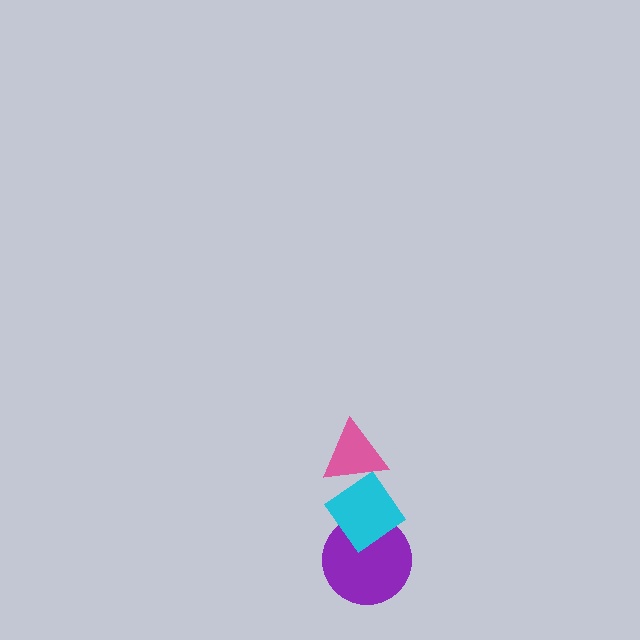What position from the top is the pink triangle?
The pink triangle is 1st from the top.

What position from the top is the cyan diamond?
The cyan diamond is 2nd from the top.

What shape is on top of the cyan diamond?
The pink triangle is on top of the cyan diamond.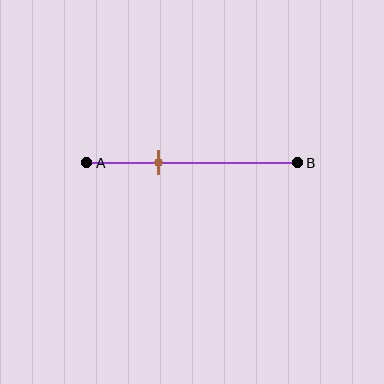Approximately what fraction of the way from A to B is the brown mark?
The brown mark is approximately 35% of the way from A to B.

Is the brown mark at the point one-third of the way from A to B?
Yes, the mark is approximately at the one-third point.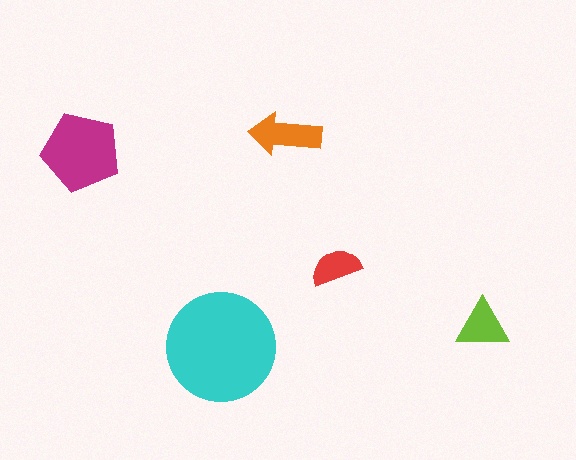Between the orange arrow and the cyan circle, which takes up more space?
The cyan circle.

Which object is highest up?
The orange arrow is topmost.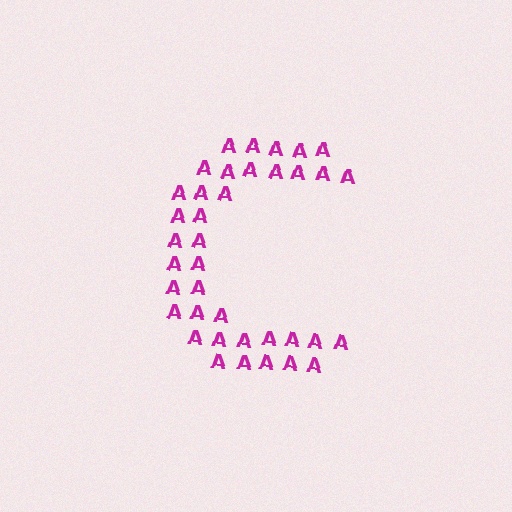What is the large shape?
The large shape is the letter C.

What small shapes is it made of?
It is made of small letter A's.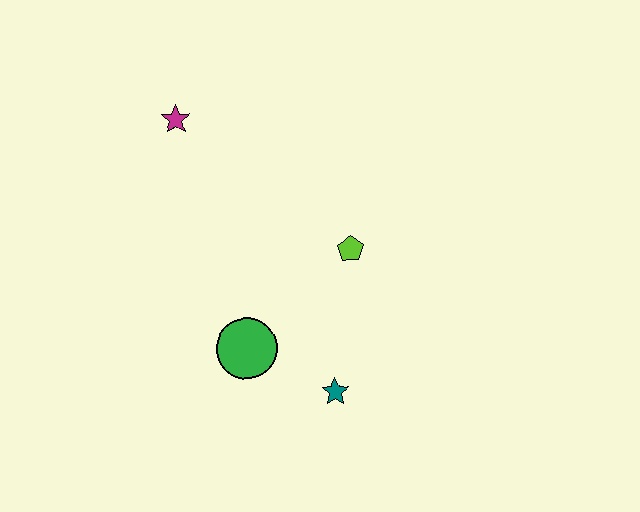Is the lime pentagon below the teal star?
No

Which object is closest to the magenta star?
The lime pentagon is closest to the magenta star.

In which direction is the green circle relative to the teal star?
The green circle is to the left of the teal star.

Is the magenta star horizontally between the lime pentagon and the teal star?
No